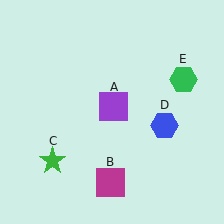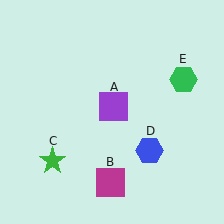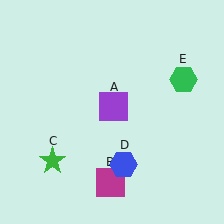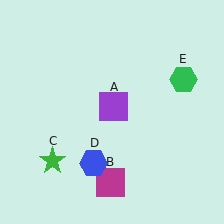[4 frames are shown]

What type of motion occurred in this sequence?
The blue hexagon (object D) rotated clockwise around the center of the scene.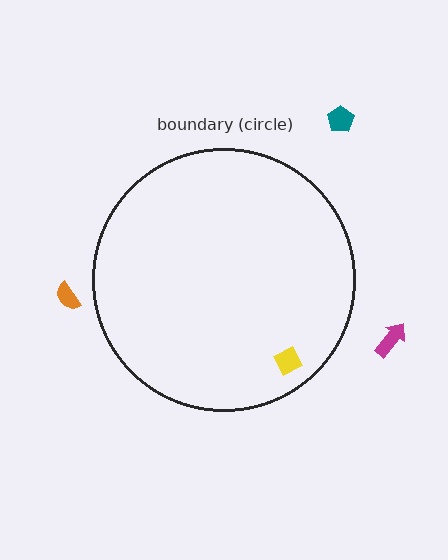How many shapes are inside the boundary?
1 inside, 3 outside.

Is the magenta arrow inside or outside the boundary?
Outside.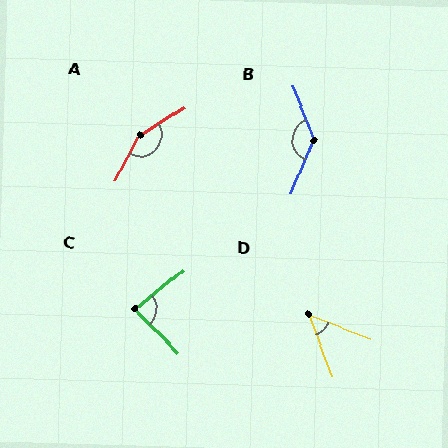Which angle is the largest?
A, at approximately 149 degrees.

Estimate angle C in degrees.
Approximately 84 degrees.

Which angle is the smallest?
D, at approximately 49 degrees.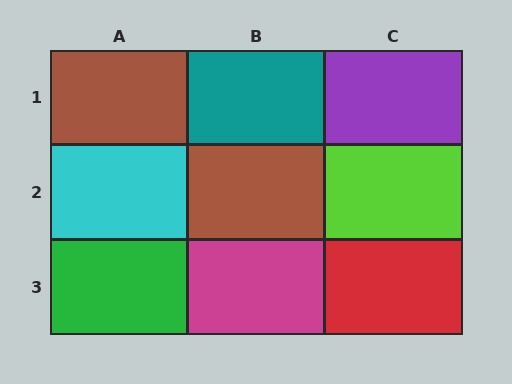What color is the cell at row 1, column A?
Brown.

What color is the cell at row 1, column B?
Teal.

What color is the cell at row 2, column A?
Cyan.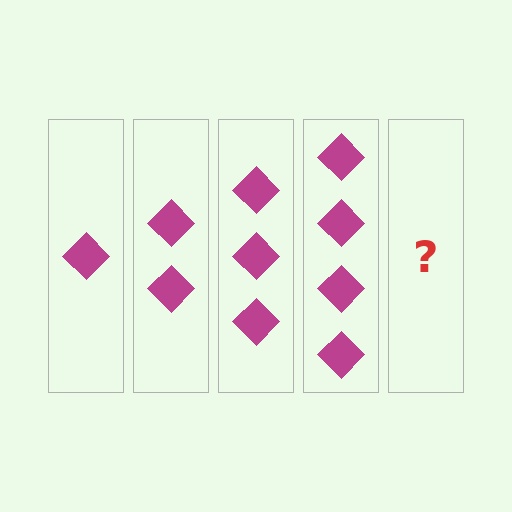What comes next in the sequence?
The next element should be 5 diamonds.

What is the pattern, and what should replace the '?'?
The pattern is that each step adds one more diamond. The '?' should be 5 diamonds.